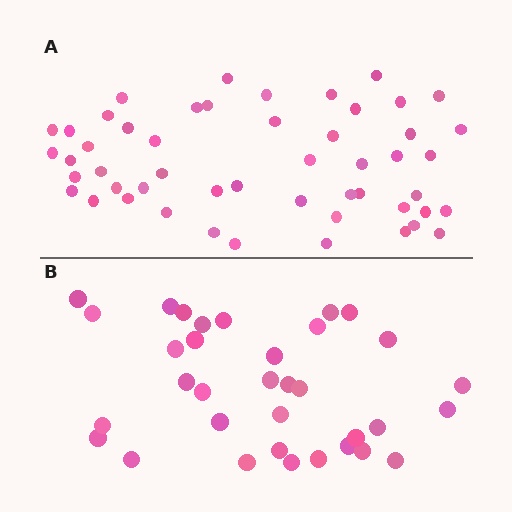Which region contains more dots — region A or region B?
Region A (the top region) has more dots.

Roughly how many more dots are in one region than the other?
Region A has approximately 15 more dots than region B.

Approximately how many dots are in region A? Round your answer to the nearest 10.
About 50 dots. (The exact count is 51, which rounds to 50.)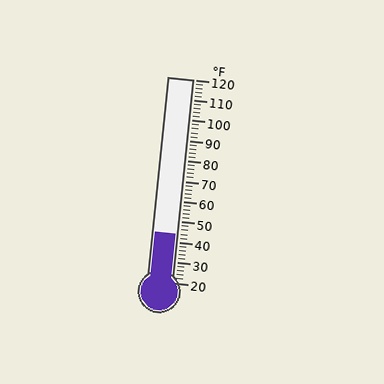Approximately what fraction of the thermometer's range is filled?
The thermometer is filled to approximately 25% of its range.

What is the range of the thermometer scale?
The thermometer scale ranges from 20°F to 120°F.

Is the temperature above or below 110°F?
The temperature is below 110°F.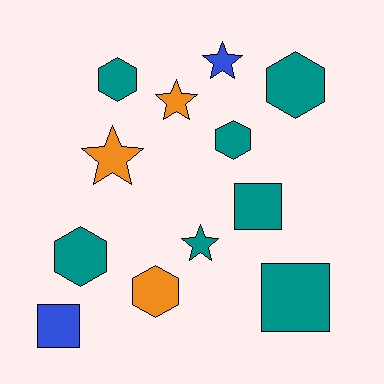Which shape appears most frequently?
Hexagon, with 5 objects.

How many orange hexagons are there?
There is 1 orange hexagon.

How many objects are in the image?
There are 12 objects.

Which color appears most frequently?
Teal, with 7 objects.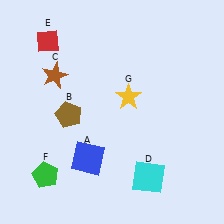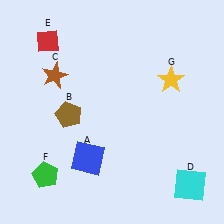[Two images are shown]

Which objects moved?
The objects that moved are: the cyan square (D), the yellow star (G).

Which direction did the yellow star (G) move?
The yellow star (G) moved right.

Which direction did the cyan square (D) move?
The cyan square (D) moved right.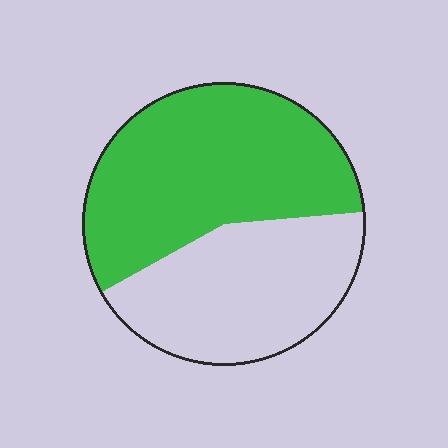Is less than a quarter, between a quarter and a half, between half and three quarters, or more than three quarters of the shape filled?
Between half and three quarters.